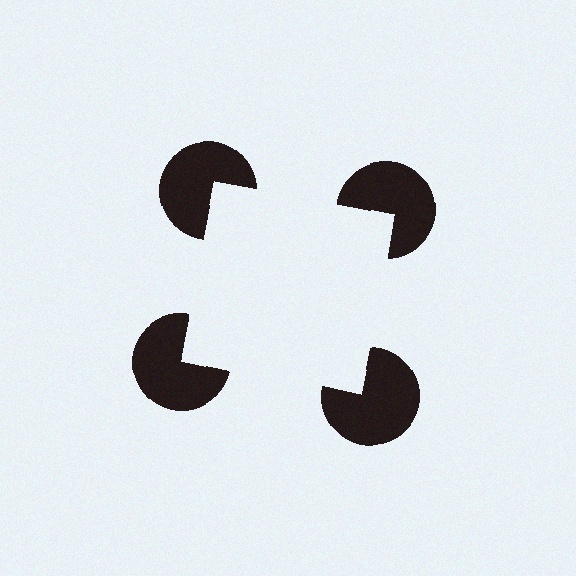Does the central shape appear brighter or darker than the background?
It typically appears slightly brighter than the background, even though no actual brightness change is drawn.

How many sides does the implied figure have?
4 sides.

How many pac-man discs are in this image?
There are 4 — one at each vertex of the illusory square.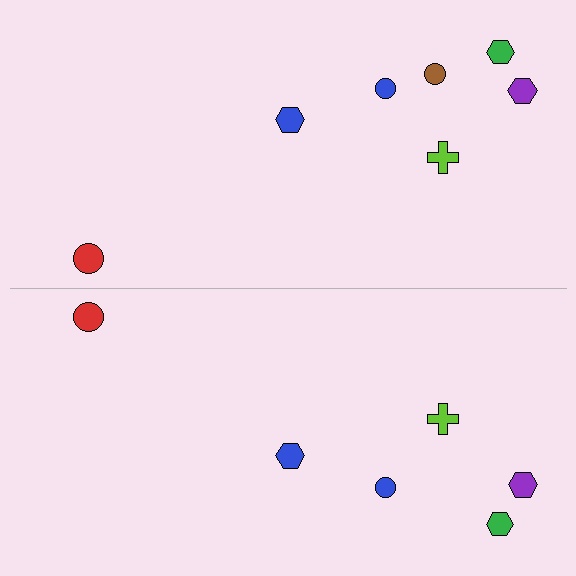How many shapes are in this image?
There are 13 shapes in this image.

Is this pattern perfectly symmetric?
No, the pattern is not perfectly symmetric. A brown circle is missing from the bottom side.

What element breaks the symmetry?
A brown circle is missing from the bottom side.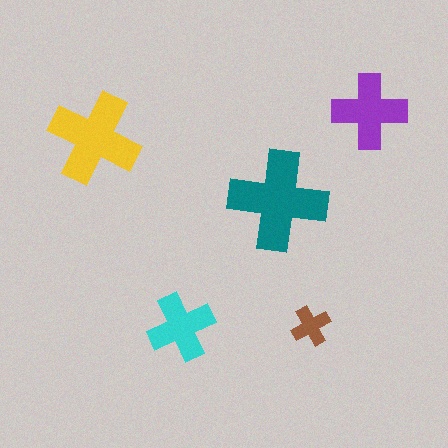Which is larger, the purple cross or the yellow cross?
The yellow one.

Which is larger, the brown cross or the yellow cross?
The yellow one.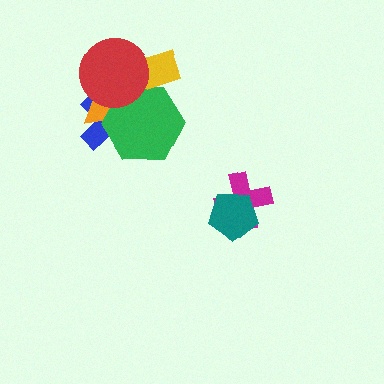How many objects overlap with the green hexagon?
4 objects overlap with the green hexagon.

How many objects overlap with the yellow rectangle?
2 objects overlap with the yellow rectangle.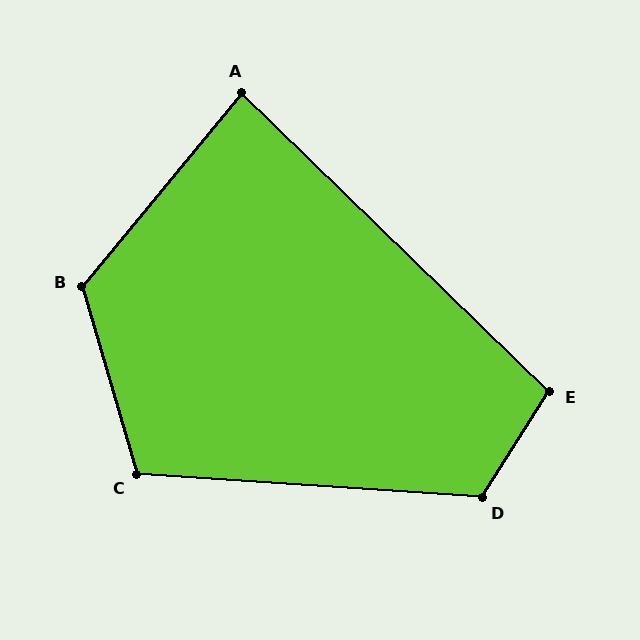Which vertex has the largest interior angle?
B, at approximately 124 degrees.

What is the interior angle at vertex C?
Approximately 110 degrees (obtuse).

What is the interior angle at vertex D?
Approximately 119 degrees (obtuse).